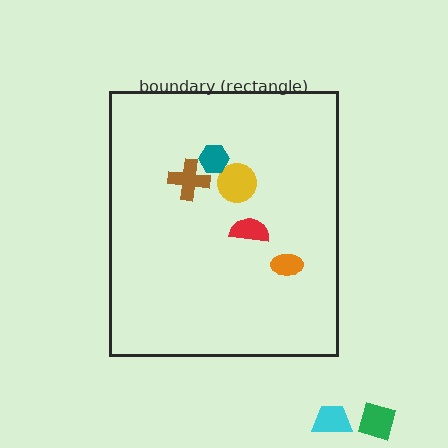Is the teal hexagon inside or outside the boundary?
Inside.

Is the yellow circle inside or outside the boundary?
Inside.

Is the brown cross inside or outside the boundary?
Inside.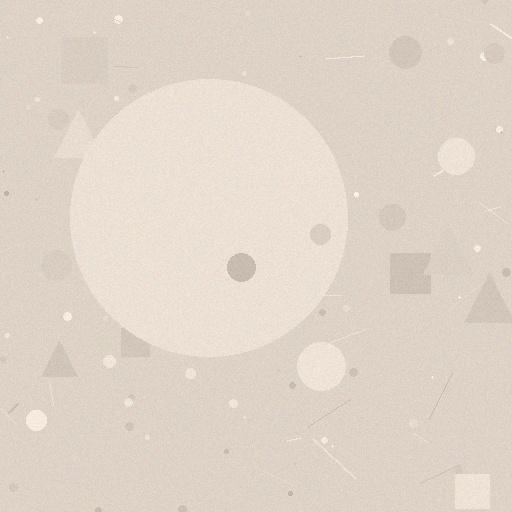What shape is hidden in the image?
A circle is hidden in the image.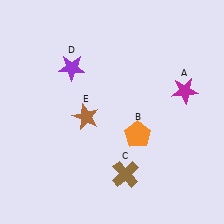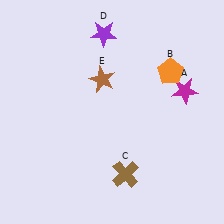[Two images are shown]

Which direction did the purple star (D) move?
The purple star (D) moved up.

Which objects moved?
The objects that moved are: the orange pentagon (B), the purple star (D), the brown star (E).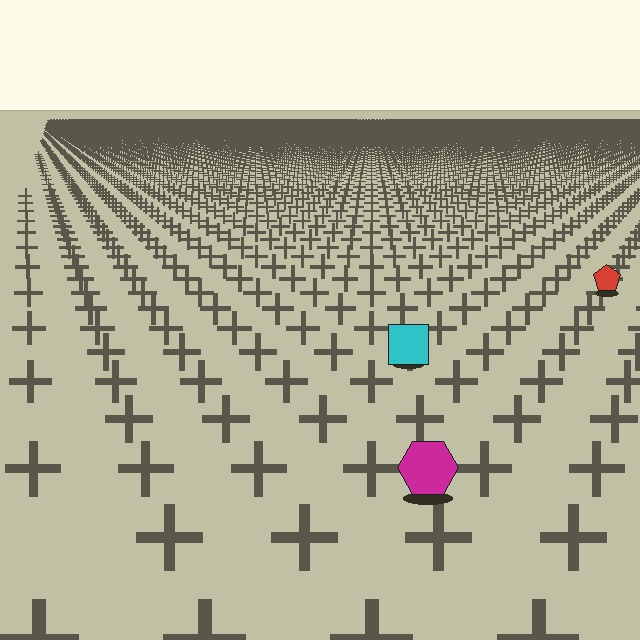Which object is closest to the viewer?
The magenta hexagon is closest. The texture marks near it are larger and more spread out.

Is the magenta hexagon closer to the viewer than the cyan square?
Yes. The magenta hexagon is closer — you can tell from the texture gradient: the ground texture is coarser near it.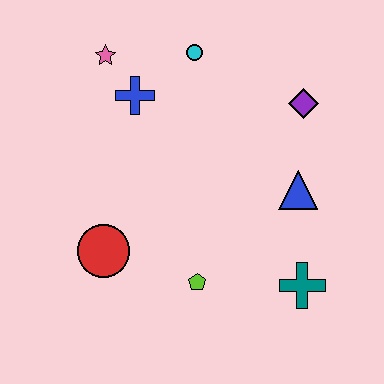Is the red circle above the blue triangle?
No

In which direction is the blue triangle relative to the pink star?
The blue triangle is to the right of the pink star.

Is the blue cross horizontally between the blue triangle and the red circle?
Yes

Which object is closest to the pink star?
The blue cross is closest to the pink star.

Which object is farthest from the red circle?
The purple diamond is farthest from the red circle.